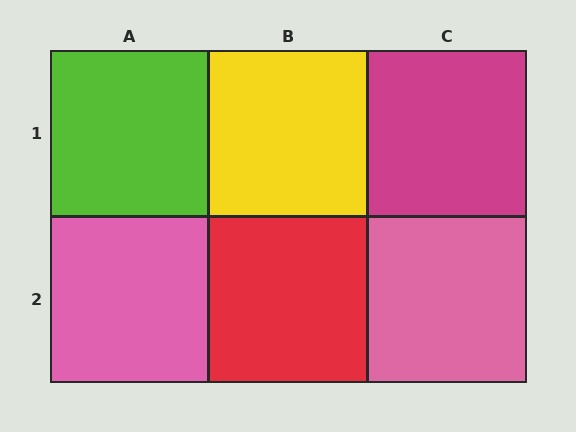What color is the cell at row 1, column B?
Yellow.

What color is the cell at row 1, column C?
Magenta.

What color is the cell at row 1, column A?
Lime.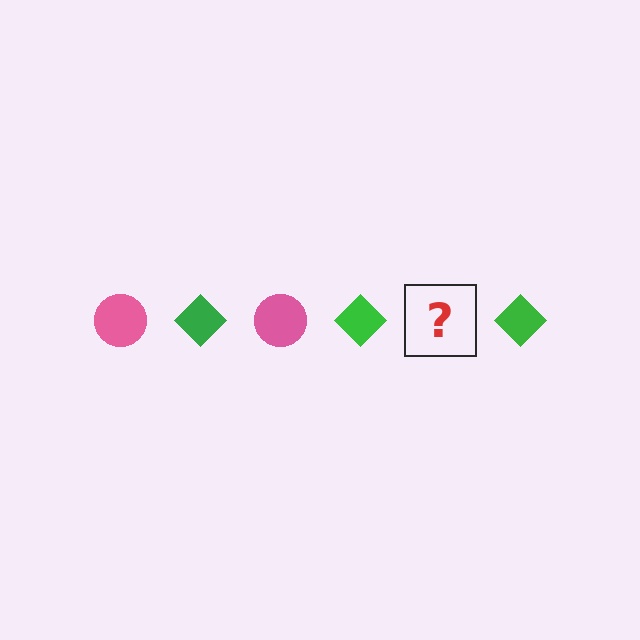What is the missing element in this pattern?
The missing element is a pink circle.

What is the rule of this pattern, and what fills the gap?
The rule is that the pattern alternates between pink circle and green diamond. The gap should be filled with a pink circle.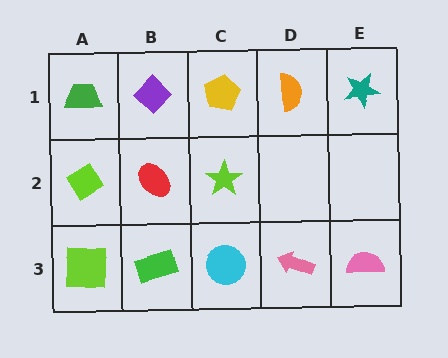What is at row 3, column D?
A pink arrow.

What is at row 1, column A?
A green trapezoid.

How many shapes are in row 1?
5 shapes.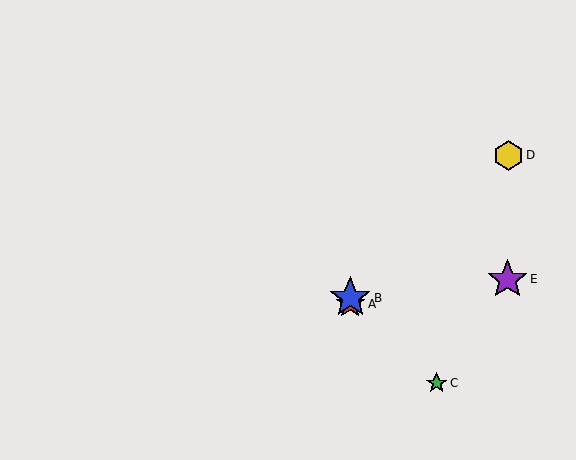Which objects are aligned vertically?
Objects A, B are aligned vertically.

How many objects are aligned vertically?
2 objects (A, B) are aligned vertically.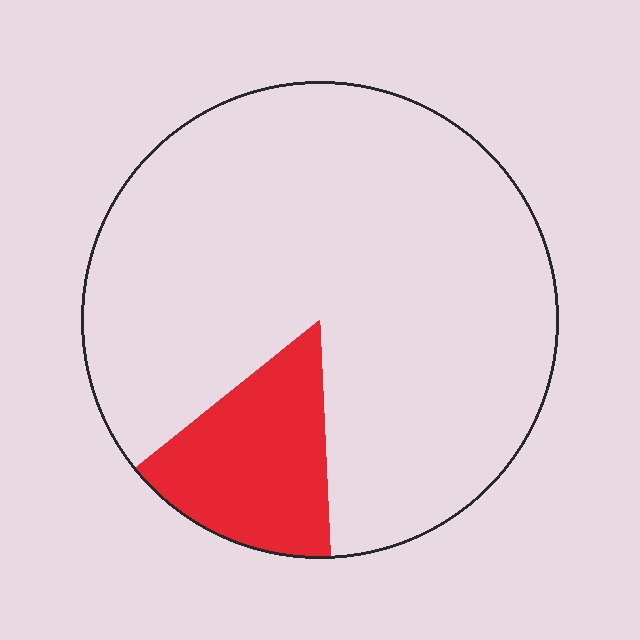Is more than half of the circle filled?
No.